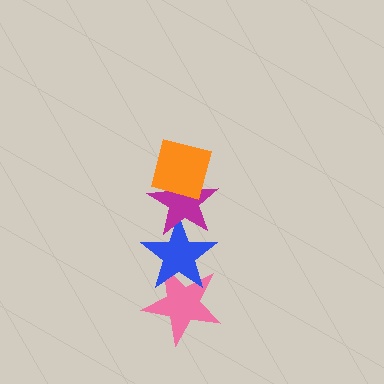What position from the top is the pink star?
The pink star is 4th from the top.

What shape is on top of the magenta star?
The orange square is on top of the magenta star.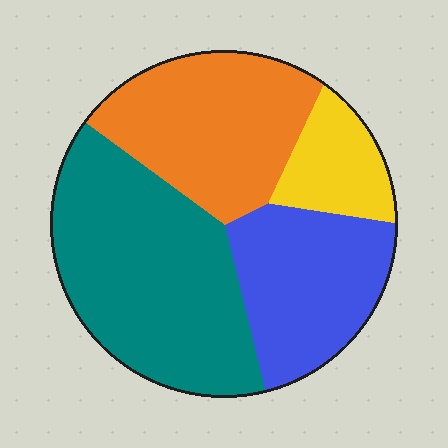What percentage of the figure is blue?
Blue takes up between a sixth and a third of the figure.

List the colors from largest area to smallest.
From largest to smallest: teal, orange, blue, yellow.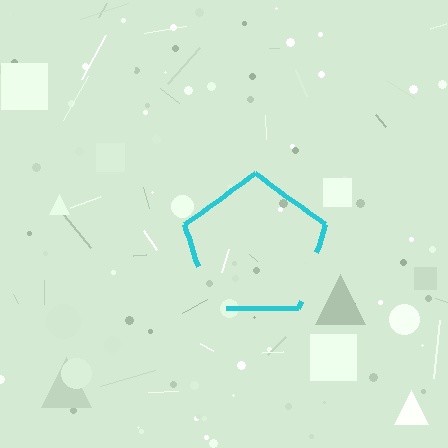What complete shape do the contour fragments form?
The contour fragments form a pentagon.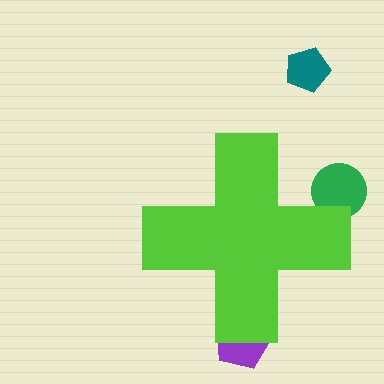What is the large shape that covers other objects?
A lime cross.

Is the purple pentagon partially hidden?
Yes, the purple pentagon is partially hidden behind the lime cross.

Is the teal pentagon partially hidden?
No, the teal pentagon is fully visible.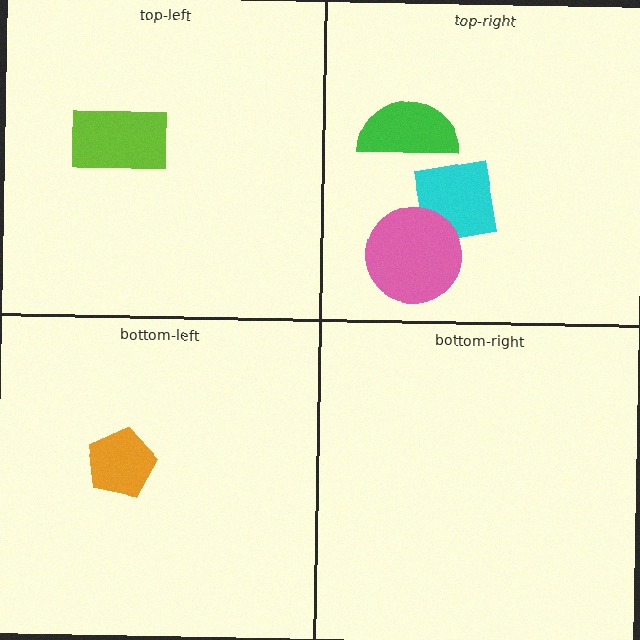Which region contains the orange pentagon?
The bottom-left region.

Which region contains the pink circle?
The top-right region.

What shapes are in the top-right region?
The green semicircle, the cyan square, the pink circle.